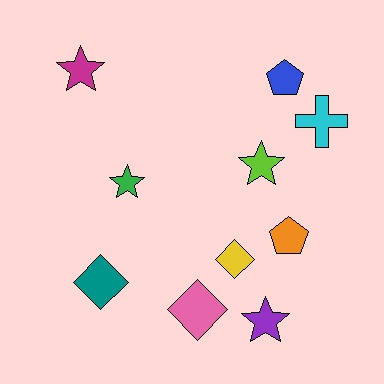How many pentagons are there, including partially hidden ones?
There are 2 pentagons.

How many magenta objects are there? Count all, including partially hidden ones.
There is 1 magenta object.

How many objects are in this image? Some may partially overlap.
There are 10 objects.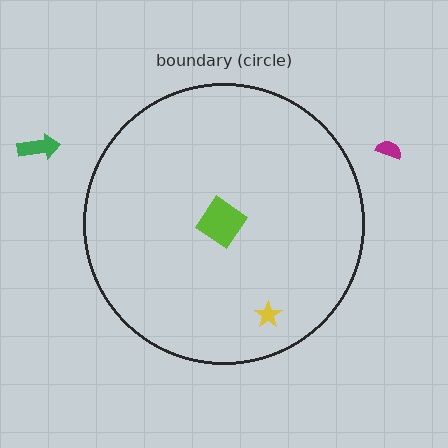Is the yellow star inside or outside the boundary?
Inside.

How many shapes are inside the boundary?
2 inside, 2 outside.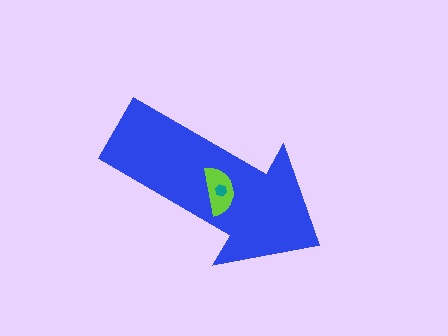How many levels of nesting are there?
3.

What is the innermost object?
The teal hexagon.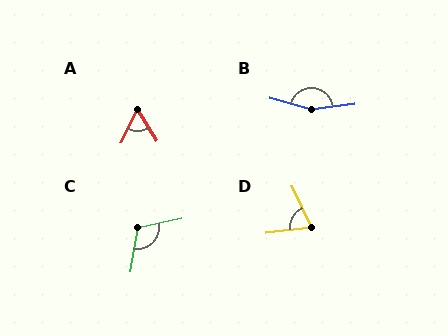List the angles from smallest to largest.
A (58°), D (72°), C (111°), B (157°).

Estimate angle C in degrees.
Approximately 111 degrees.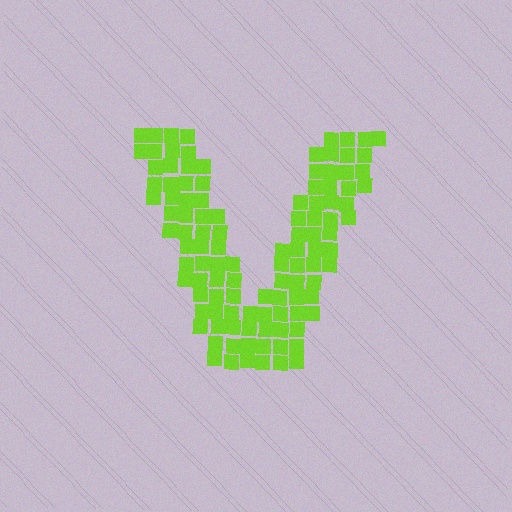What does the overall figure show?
The overall figure shows the letter V.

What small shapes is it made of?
It is made of small squares.